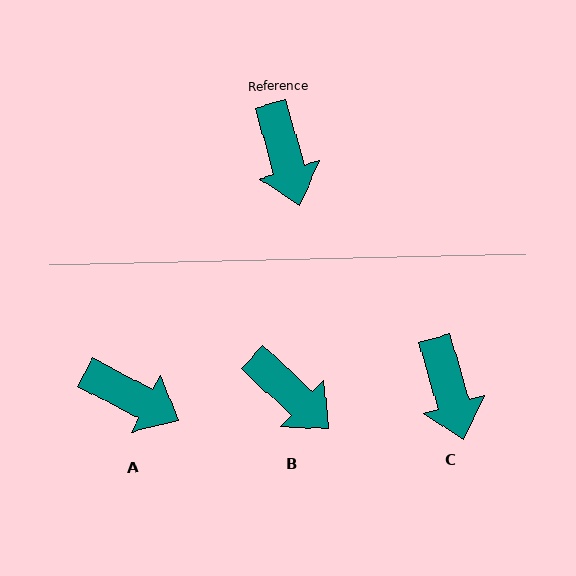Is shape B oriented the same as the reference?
No, it is off by about 31 degrees.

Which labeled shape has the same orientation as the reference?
C.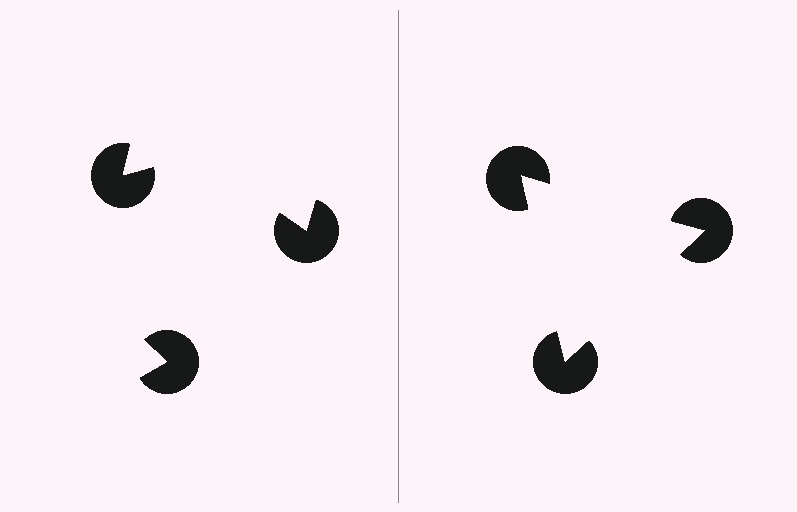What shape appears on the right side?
An illusory triangle.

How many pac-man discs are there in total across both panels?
6 — 3 on each side.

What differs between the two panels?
The pac-man discs are positioned identically on both sides; only the wedge orientations differ. On the right they align to a triangle; on the left they are misaligned.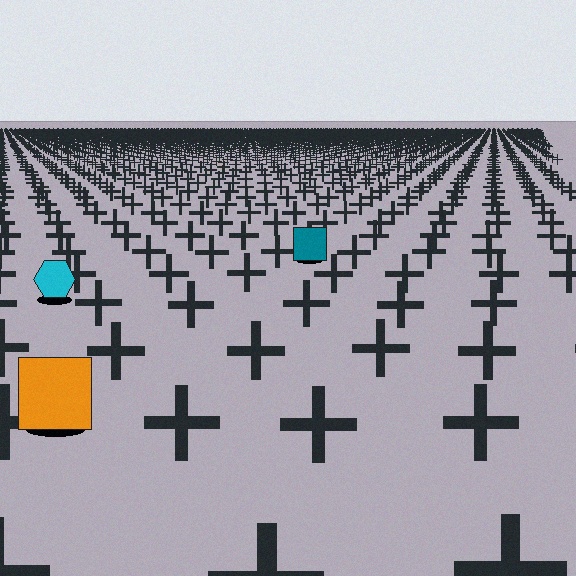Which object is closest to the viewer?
The orange square is closest. The texture marks near it are larger and more spread out.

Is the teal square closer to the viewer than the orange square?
No. The orange square is closer — you can tell from the texture gradient: the ground texture is coarser near it.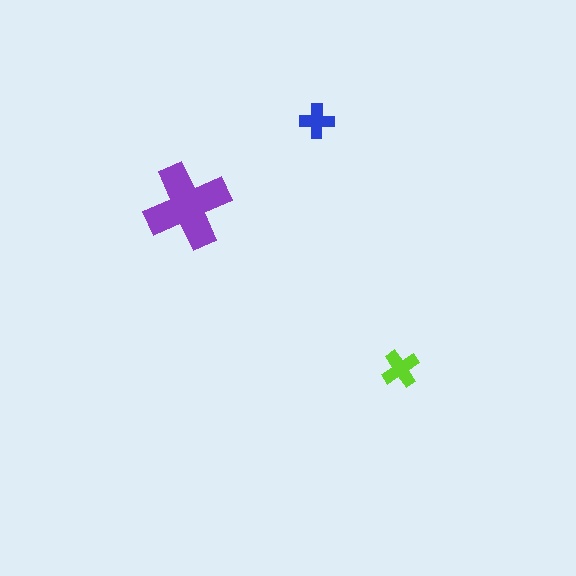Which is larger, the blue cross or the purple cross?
The purple one.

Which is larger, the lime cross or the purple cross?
The purple one.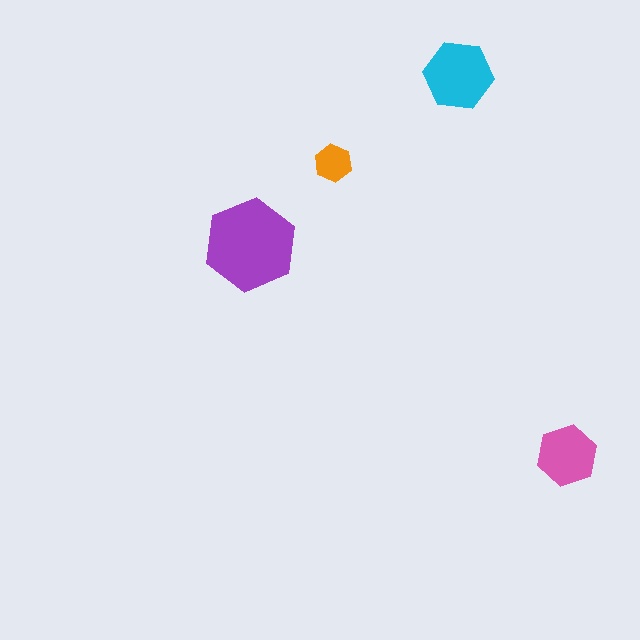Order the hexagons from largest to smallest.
the purple one, the cyan one, the pink one, the orange one.